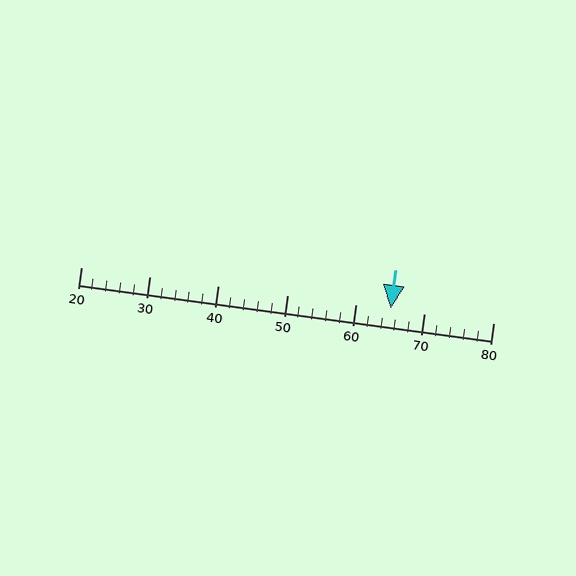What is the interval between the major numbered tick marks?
The major tick marks are spaced 10 units apart.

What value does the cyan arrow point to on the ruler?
The cyan arrow points to approximately 65.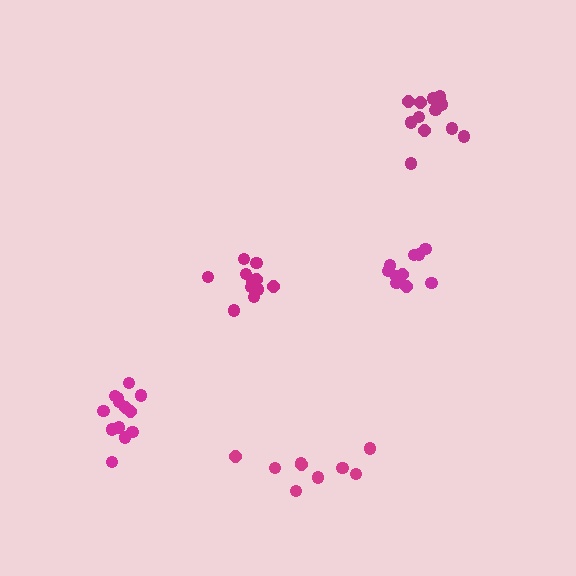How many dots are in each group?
Group 1: 13 dots, Group 2: 12 dots, Group 3: 11 dots, Group 4: 10 dots, Group 5: 9 dots (55 total).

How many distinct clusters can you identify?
There are 5 distinct clusters.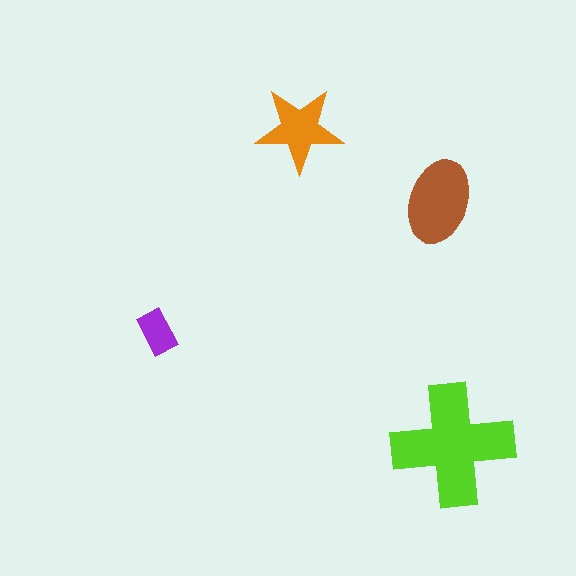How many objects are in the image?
There are 4 objects in the image.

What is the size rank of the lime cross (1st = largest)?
1st.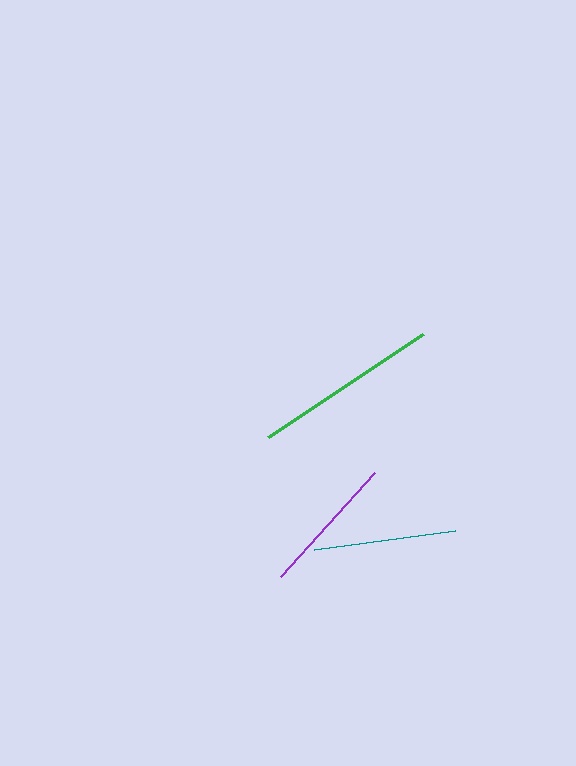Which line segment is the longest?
The green line is the longest at approximately 185 pixels.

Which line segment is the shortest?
The purple line is the shortest at approximately 140 pixels.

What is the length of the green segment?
The green segment is approximately 185 pixels long.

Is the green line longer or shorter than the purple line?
The green line is longer than the purple line.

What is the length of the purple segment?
The purple segment is approximately 140 pixels long.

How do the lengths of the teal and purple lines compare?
The teal and purple lines are approximately the same length.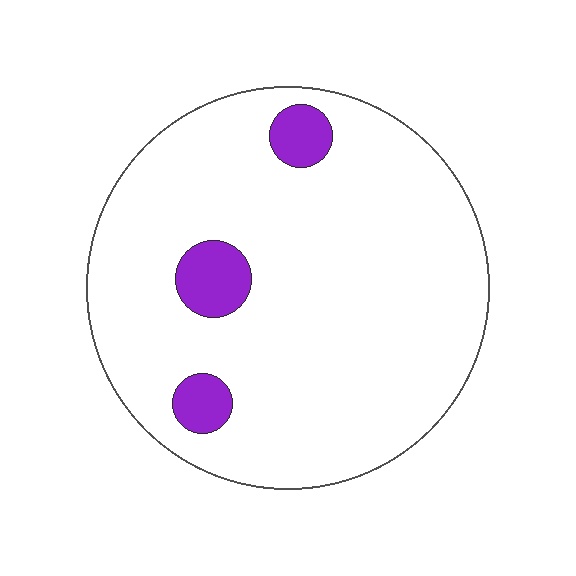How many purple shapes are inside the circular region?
3.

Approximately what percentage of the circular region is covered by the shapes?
Approximately 10%.